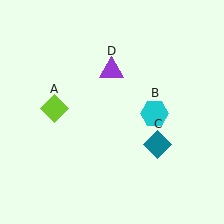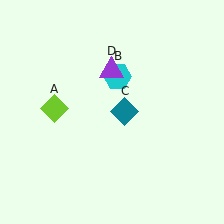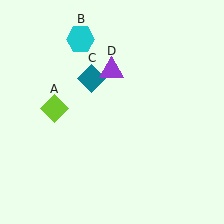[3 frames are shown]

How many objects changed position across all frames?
2 objects changed position: cyan hexagon (object B), teal diamond (object C).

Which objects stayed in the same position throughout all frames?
Lime diamond (object A) and purple triangle (object D) remained stationary.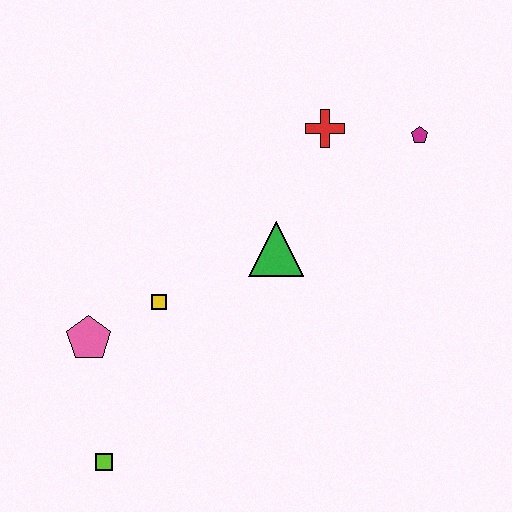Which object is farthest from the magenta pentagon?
The lime square is farthest from the magenta pentagon.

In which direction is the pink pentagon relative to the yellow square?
The pink pentagon is to the left of the yellow square.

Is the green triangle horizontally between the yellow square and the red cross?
Yes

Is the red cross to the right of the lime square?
Yes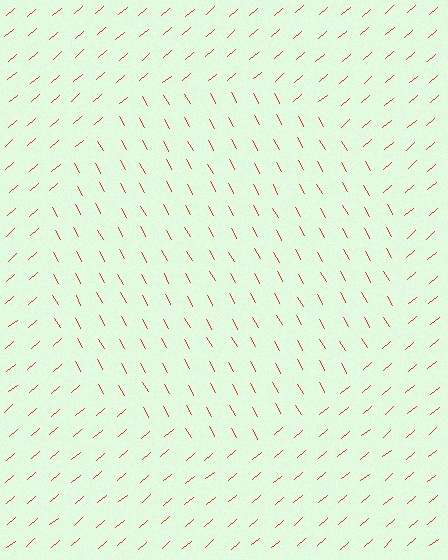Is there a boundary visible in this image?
Yes, there is a texture boundary formed by a change in line orientation.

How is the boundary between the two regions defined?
The boundary is defined purely by a change in line orientation (approximately 78 degrees difference). All lines are the same color and thickness.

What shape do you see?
I see a circle.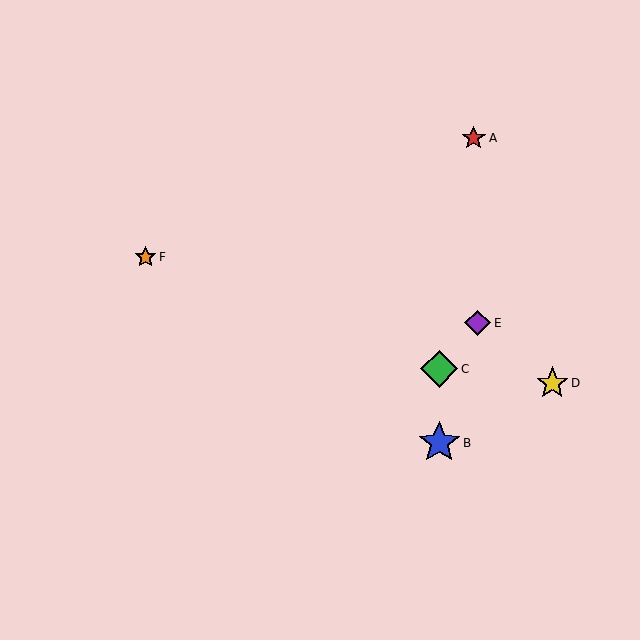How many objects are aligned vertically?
2 objects (B, C) are aligned vertically.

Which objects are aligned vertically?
Objects B, C are aligned vertically.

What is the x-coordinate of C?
Object C is at x≈439.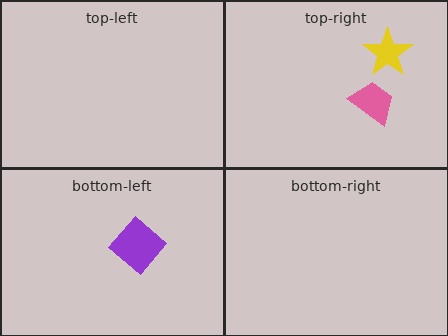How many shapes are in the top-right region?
2.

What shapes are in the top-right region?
The pink trapezoid, the yellow star.